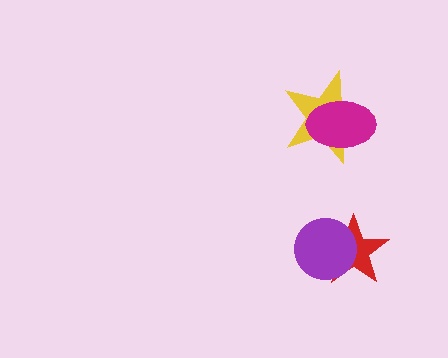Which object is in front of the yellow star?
The magenta ellipse is in front of the yellow star.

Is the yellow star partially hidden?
Yes, it is partially covered by another shape.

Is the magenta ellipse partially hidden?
No, no other shape covers it.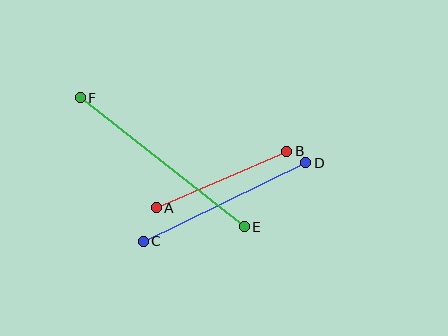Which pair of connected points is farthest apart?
Points E and F are farthest apart.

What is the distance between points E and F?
The distance is approximately 209 pixels.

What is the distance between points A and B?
The distance is approximately 142 pixels.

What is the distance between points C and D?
The distance is approximately 180 pixels.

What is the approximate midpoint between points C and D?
The midpoint is at approximately (224, 202) pixels.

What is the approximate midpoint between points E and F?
The midpoint is at approximately (162, 162) pixels.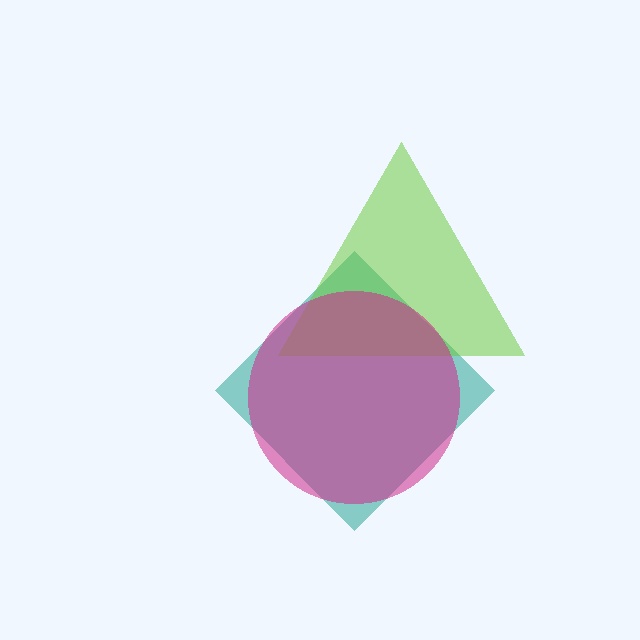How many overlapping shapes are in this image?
There are 3 overlapping shapes in the image.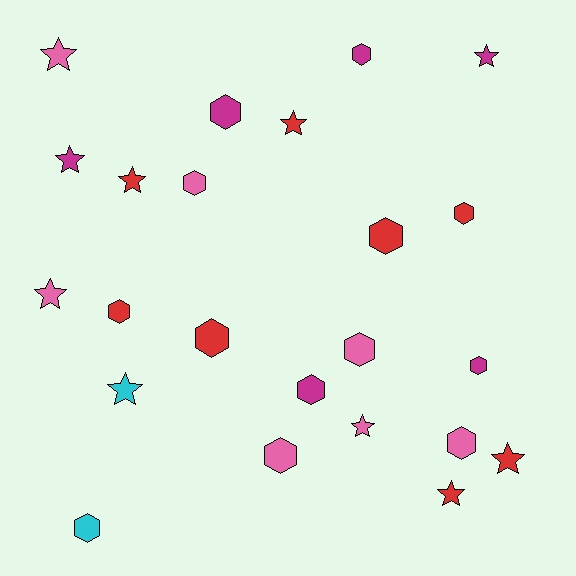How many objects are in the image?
There are 23 objects.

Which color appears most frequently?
Red, with 8 objects.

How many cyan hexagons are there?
There is 1 cyan hexagon.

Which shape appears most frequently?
Hexagon, with 13 objects.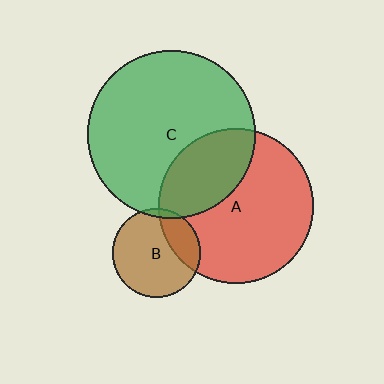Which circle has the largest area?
Circle C (green).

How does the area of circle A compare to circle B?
Approximately 3.0 times.